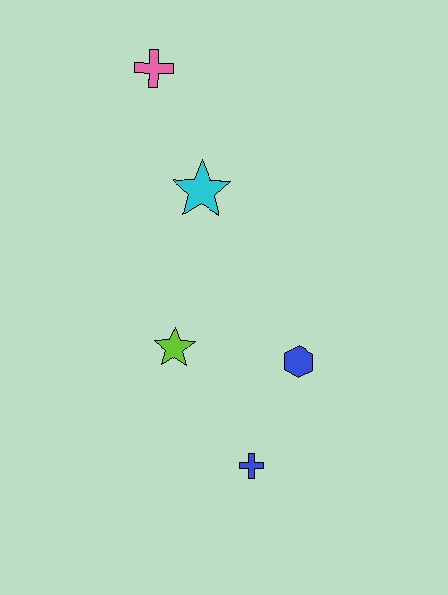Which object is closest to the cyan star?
The pink cross is closest to the cyan star.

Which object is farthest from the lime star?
The pink cross is farthest from the lime star.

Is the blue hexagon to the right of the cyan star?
Yes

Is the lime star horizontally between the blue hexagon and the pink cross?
Yes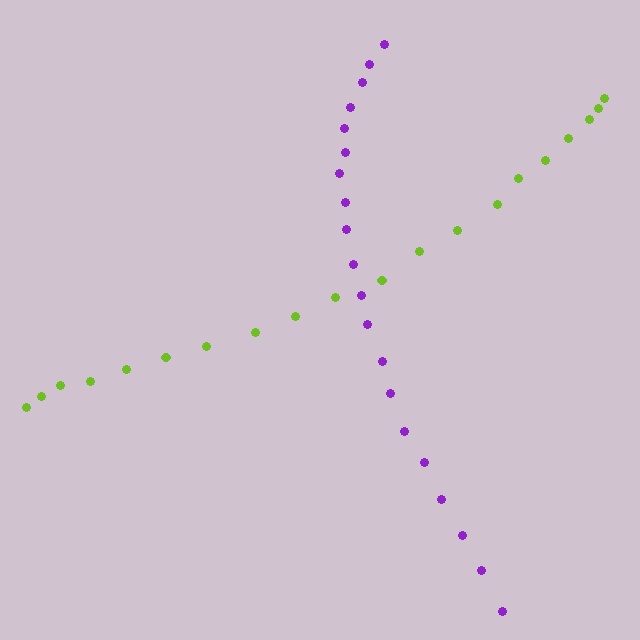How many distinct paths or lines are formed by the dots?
There are 2 distinct paths.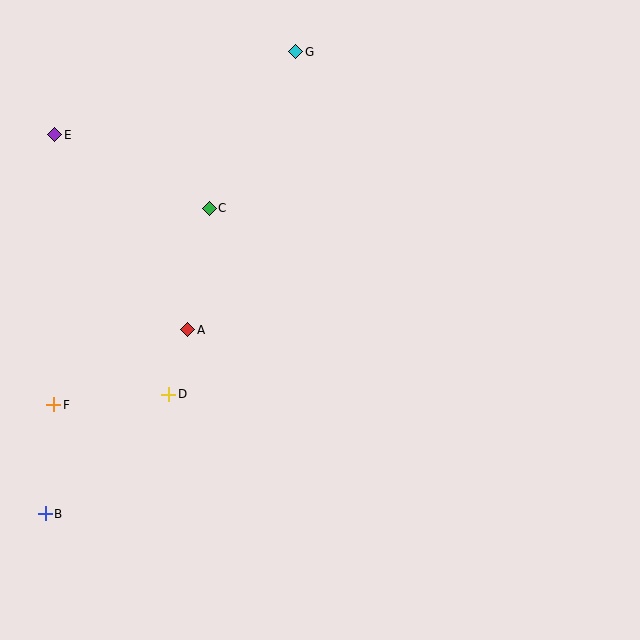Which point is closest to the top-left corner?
Point E is closest to the top-left corner.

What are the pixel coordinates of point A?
Point A is at (188, 330).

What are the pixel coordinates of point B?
Point B is at (45, 514).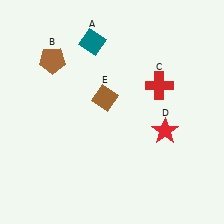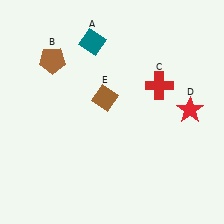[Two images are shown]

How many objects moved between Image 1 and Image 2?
1 object moved between the two images.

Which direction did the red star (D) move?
The red star (D) moved right.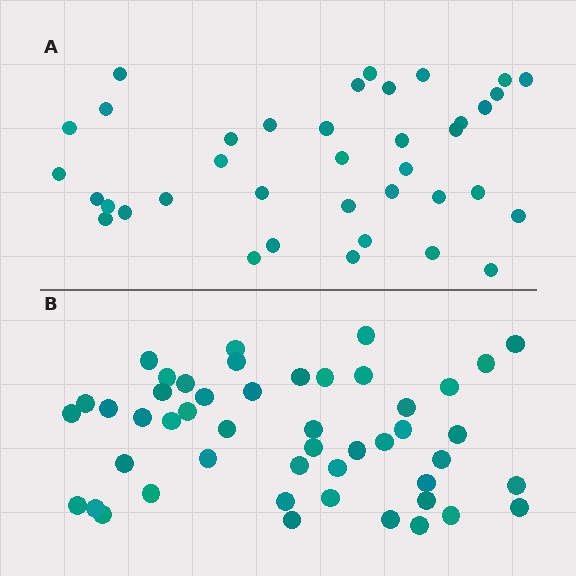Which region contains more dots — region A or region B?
Region B (the bottom region) has more dots.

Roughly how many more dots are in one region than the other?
Region B has roughly 10 or so more dots than region A.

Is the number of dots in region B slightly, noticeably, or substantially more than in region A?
Region B has noticeably more, but not dramatically so. The ratio is roughly 1.3 to 1.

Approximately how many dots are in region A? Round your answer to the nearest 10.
About 40 dots. (The exact count is 38, which rounds to 40.)